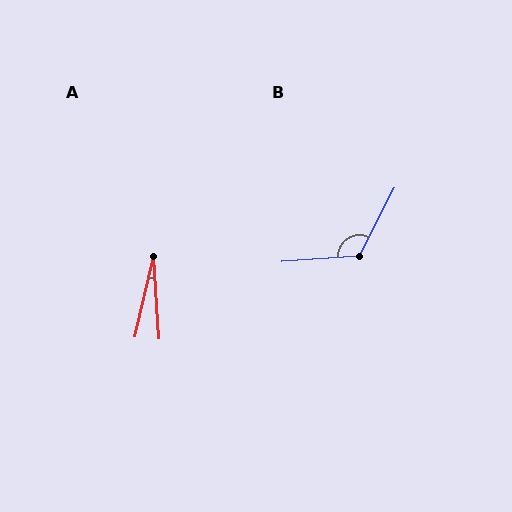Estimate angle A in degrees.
Approximately 16 degrees.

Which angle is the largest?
B, at approximately 121 degrees.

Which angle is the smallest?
A, at approximately 16 degrees.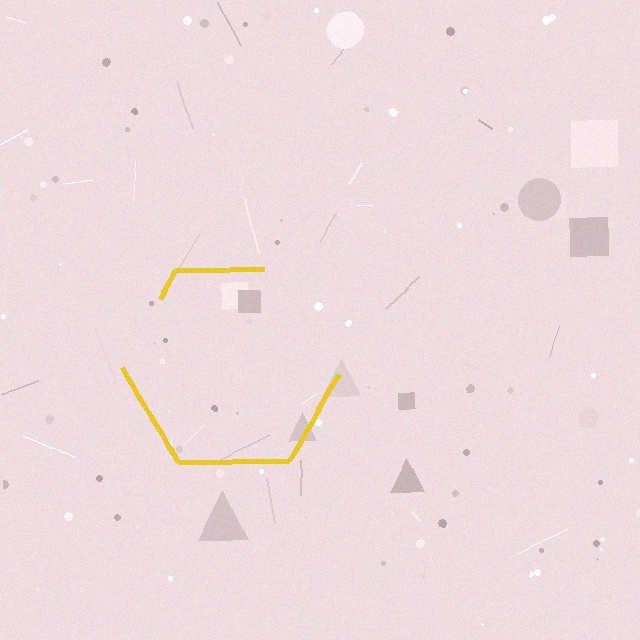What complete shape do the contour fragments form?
The contour fragments form a hexagon.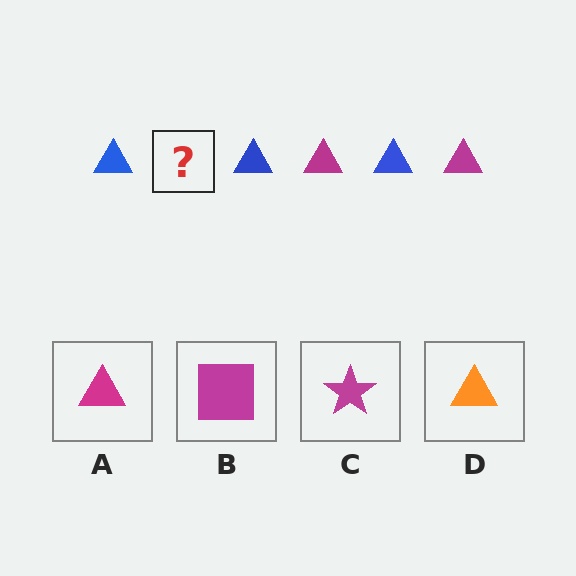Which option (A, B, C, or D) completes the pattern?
A.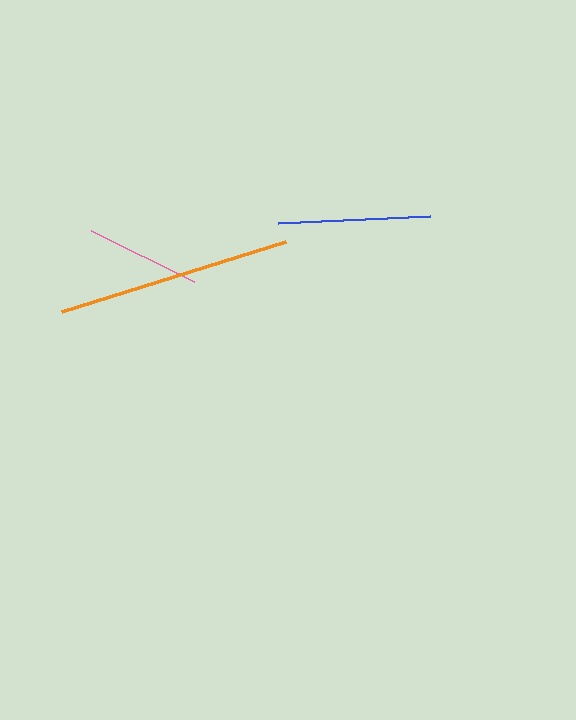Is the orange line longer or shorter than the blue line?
The orange line is longer than the blue line.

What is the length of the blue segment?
The blue segment is approximately 152 pixels long.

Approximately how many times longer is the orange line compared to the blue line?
The orange line is approximately 1.5 times the length of the blue line.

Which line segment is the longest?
The orange line is the longest at approximately 235 pixels.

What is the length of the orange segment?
The orange segment is approximately 235 pixels long.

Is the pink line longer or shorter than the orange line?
The orange line is longer than the pink line.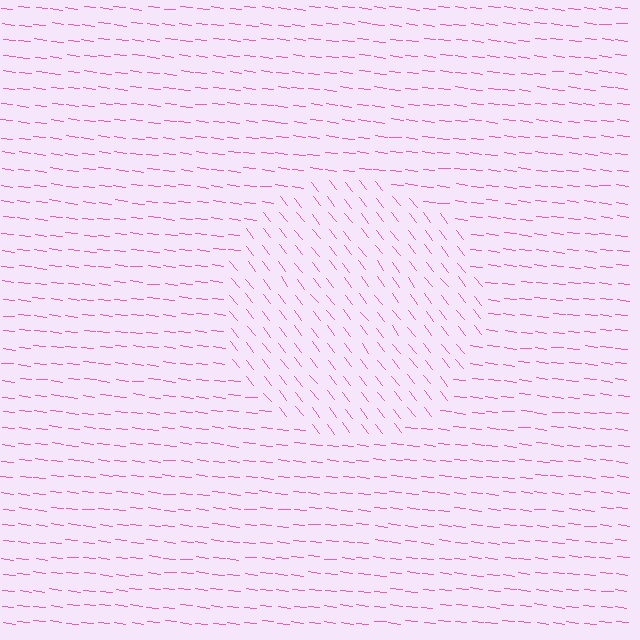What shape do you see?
I see a circle.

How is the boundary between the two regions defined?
The boundary is defined purely by a change in line orientation (approximately 45 degrees difference). All lines are the same color and thickness.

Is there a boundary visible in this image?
Yes, there is a texture boundary formed by a change in line orientation.